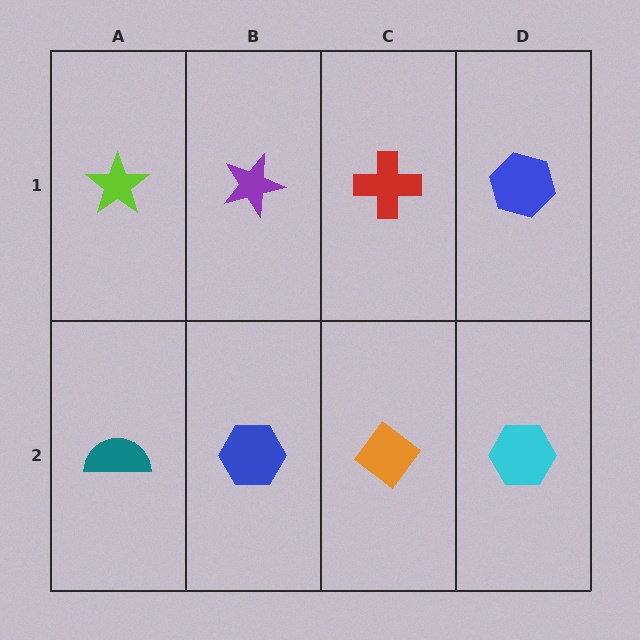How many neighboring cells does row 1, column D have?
2.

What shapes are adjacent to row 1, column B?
A blue hexagon (row 2, column B), a lime star (row 1, column A), a red cross (row 1, column C).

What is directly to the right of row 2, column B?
An orange diamond.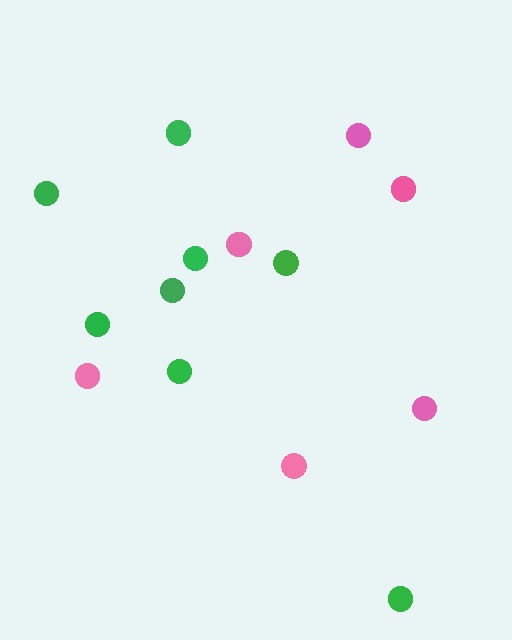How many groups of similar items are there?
There are 2 groups: one group of green circles (8) and one group of pink circles (6).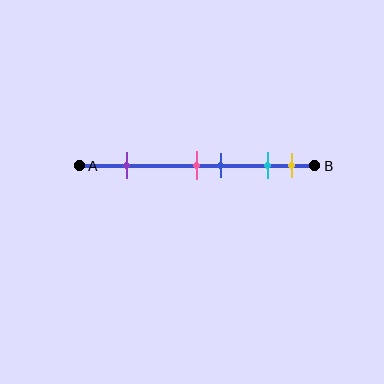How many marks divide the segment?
There are 5 marks dividing the segment.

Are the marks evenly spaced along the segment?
No, the marks are not evenly spaced.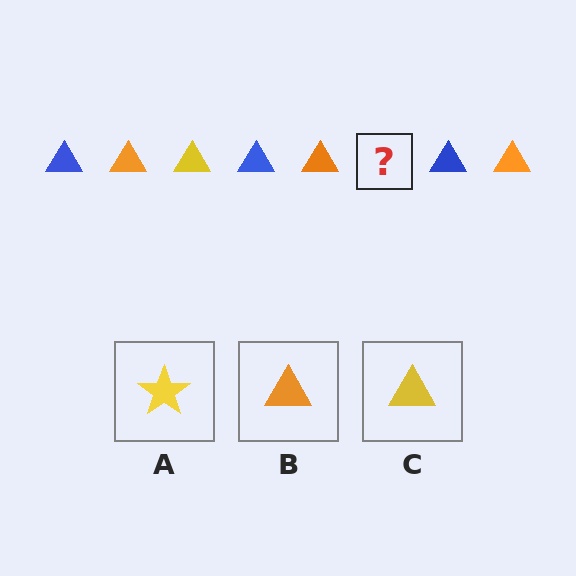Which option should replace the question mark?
Option C.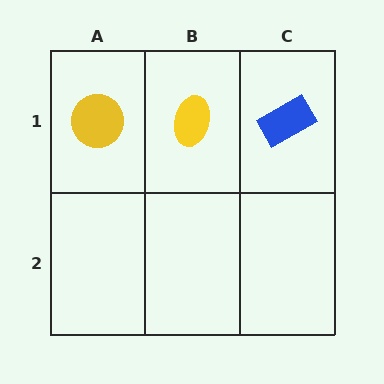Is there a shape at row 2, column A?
No, that cell is empty.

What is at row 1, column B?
A yellow ellipse.